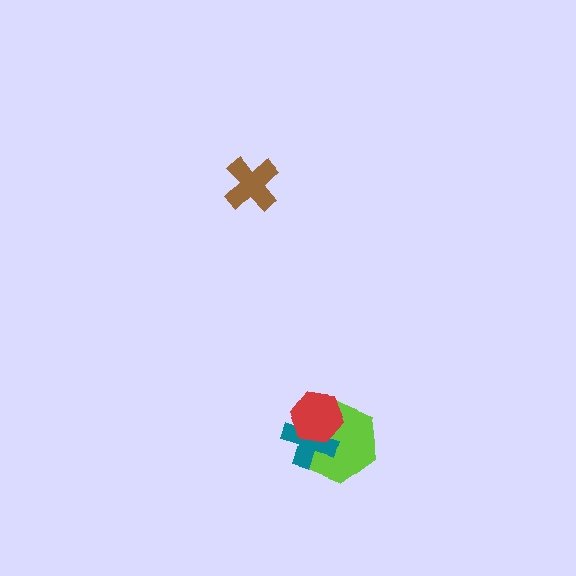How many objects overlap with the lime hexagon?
2 objects overlap with the lime hexagon.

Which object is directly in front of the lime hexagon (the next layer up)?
The teal cross is directly in front of the lime hexagon.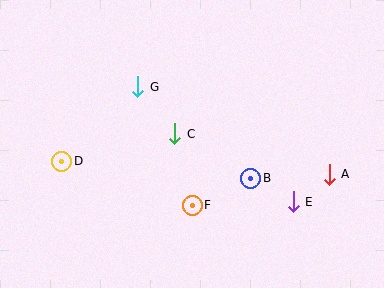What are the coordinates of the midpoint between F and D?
The midpoint between F and D is at (127, 183).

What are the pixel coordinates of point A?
Point A is at (329, 174).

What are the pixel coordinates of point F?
Point F is at (192, 205).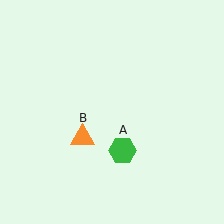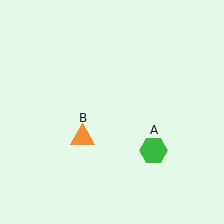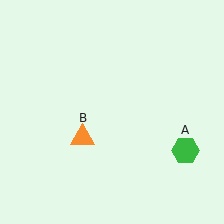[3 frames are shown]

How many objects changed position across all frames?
1 object changed position: green hexagon (object A).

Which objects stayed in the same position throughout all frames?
Orange triangle (object B) remained stationary.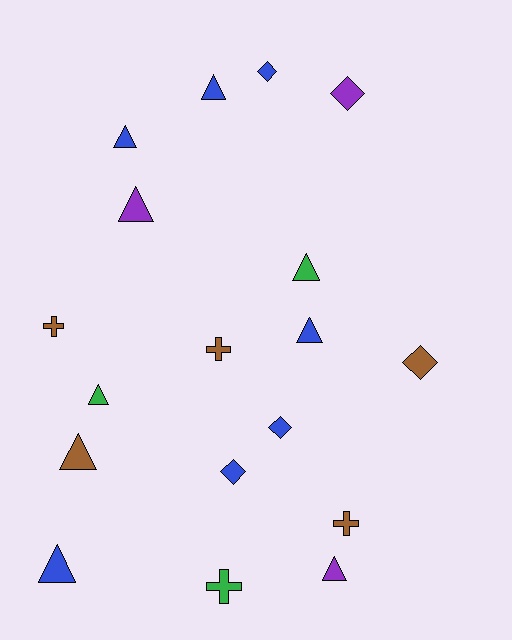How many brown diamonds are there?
There is 1 brown diamond.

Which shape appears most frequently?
Triangle, with 9 objects.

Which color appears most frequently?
Blue, with 7 objects.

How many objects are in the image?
There are 18 objects.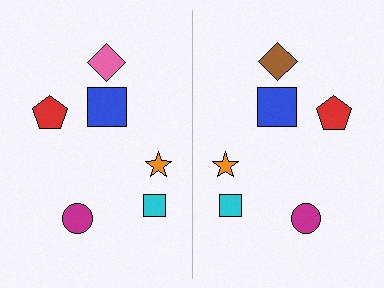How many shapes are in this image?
There are 12 shapes in this image.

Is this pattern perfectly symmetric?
No, the pattern is not perfectly symmetric. The brown diamond on the right side breaks the symmetry — its mirror counterpart is pink.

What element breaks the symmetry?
The brown diamond on the right side breaks the symmetry — its mirror counterpart is pink.